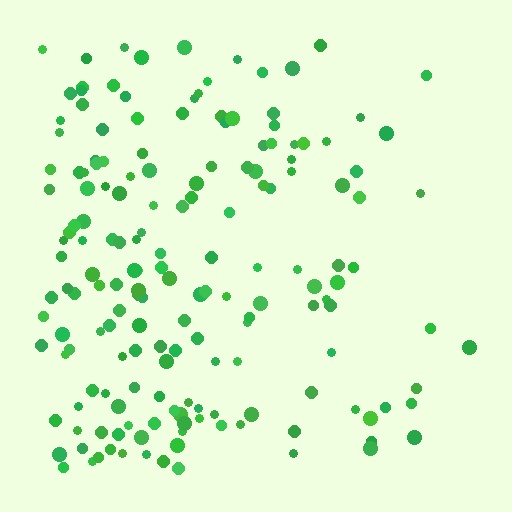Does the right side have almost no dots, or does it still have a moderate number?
Still a moderate number, just noticeably fewer than the left.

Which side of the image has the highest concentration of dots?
The left.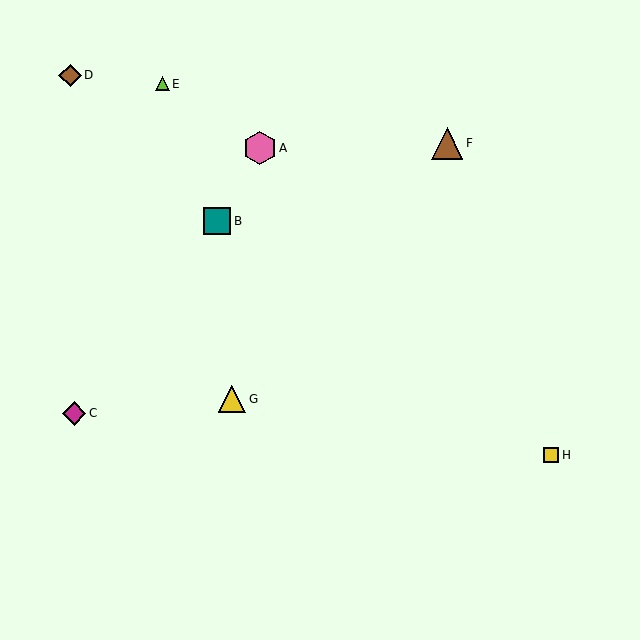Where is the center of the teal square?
The center of the teal square is at (217, 221).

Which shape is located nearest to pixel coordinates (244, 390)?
The yellow triangle (labeled G) at (232, 399) is nearest to that location.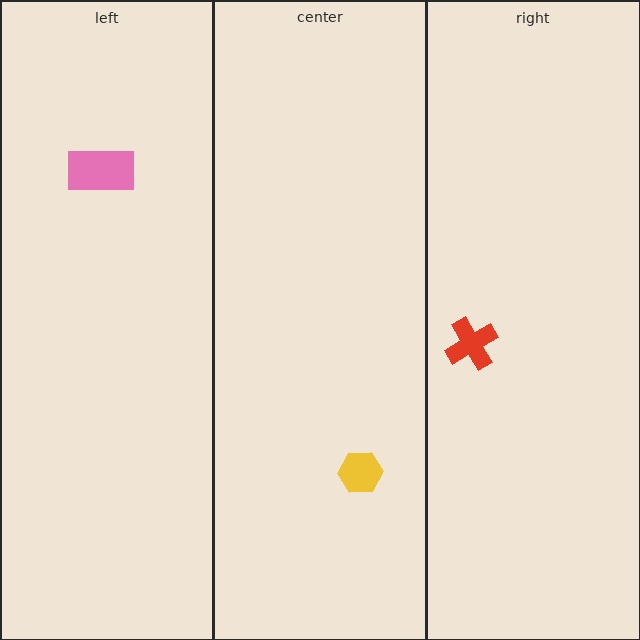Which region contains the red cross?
The right region.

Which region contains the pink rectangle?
The left region.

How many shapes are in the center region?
1.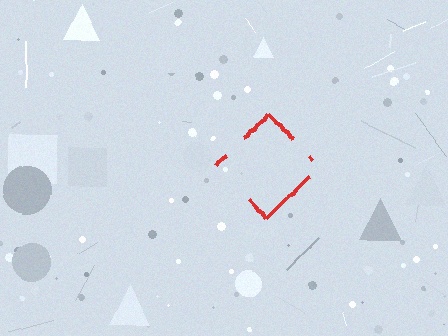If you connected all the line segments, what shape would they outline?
They would outline a diamond.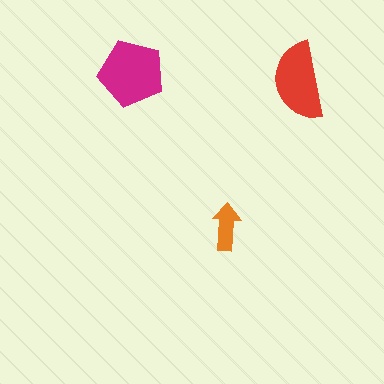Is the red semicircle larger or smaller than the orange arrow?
Larger.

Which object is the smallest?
The orange arrow.